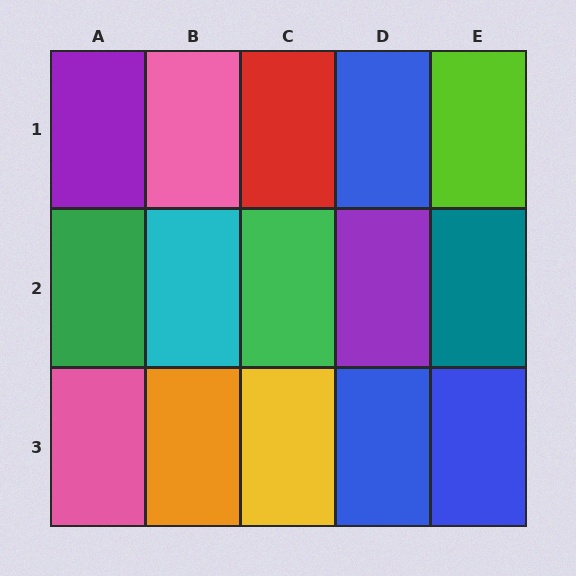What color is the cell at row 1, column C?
Red.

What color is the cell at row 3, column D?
Blue.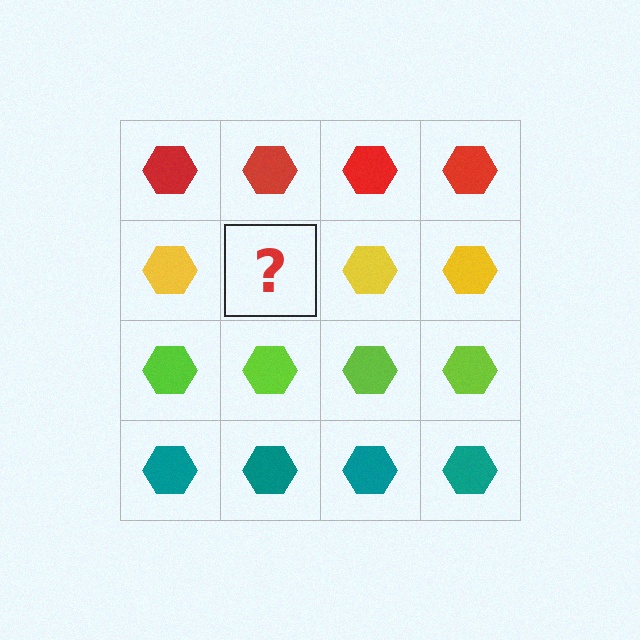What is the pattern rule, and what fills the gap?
The rule is that each row has a consistent color. The gap should be filled with a yellow hexagon.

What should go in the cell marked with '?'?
The missing cell should contain a yellow hexagon.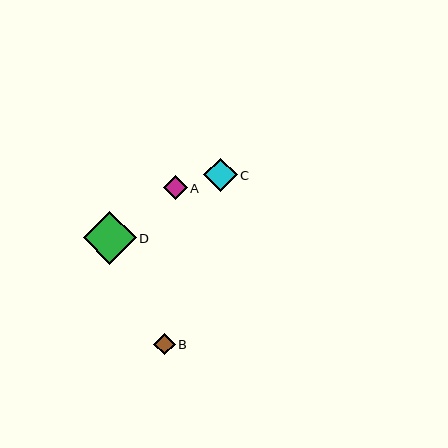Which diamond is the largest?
Diamond D is the largest with a size of approximately 53 pixels.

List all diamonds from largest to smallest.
From largest to smallest: D, C, A, B.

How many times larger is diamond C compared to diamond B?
Diamond C is approximately 1.6 times the size of diamond B.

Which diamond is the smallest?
Diamond B is the smallest with a size of approximately 21 pixels.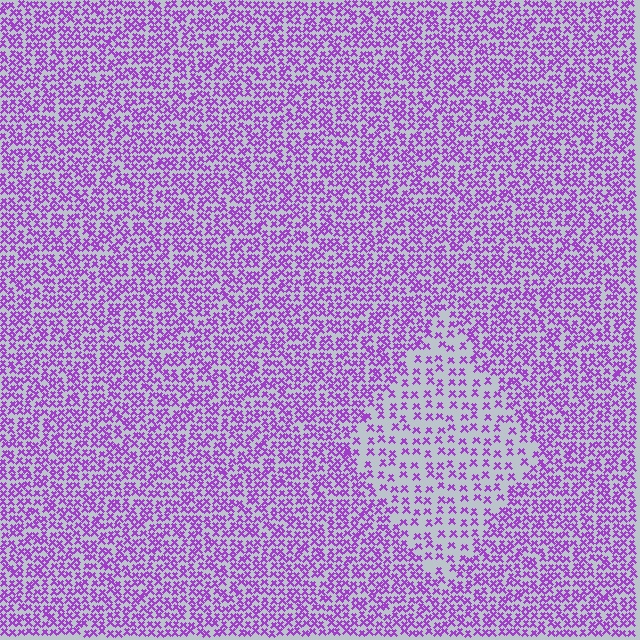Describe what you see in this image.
The image contains small purple elements arranged at two different densities. A diamond-shaped region is visible where the elements are less densely packed than the surrounding area.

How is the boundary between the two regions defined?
The boundary is defined by a change in element density (approximately 2.1x ratio). All elements are the same color, size, and shape.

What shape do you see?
I see a diamond.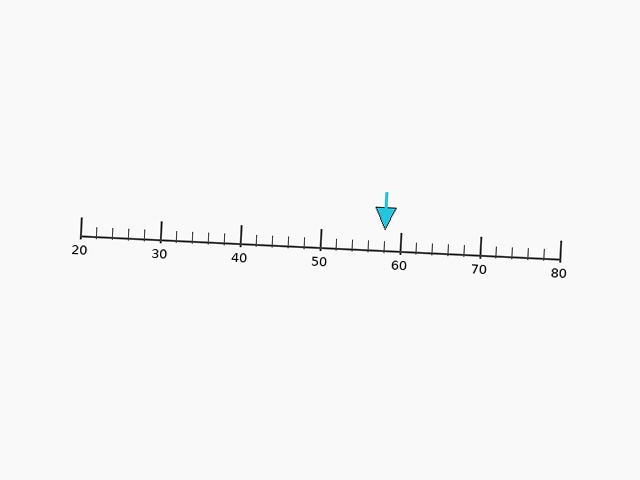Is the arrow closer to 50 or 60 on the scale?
The arrow is closer to 60.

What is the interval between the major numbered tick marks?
The major tick marks are spaced 10 units apart.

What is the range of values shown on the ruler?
The ruler shows values from 20 to 80.